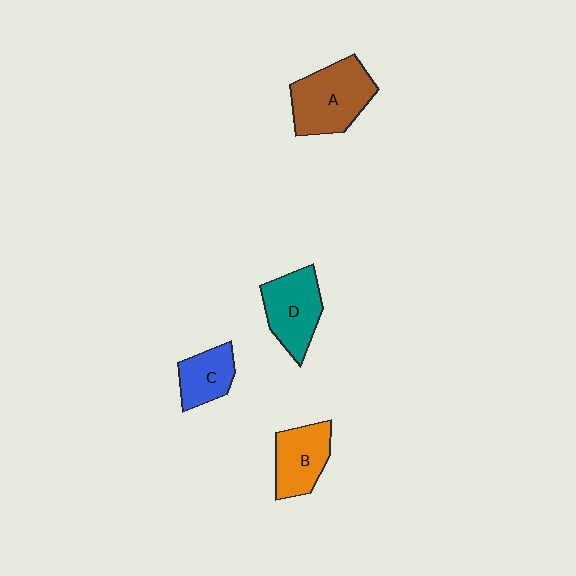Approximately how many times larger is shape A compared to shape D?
Approximately 1.3 times.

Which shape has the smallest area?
Shape C (blue).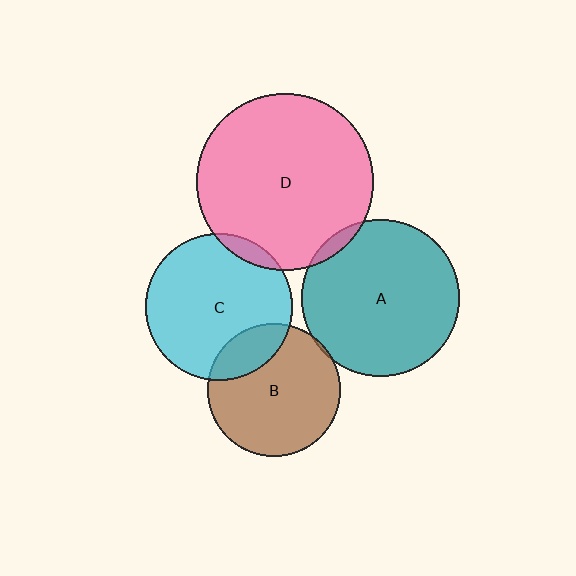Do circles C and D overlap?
Yes.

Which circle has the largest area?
Circle D (pink).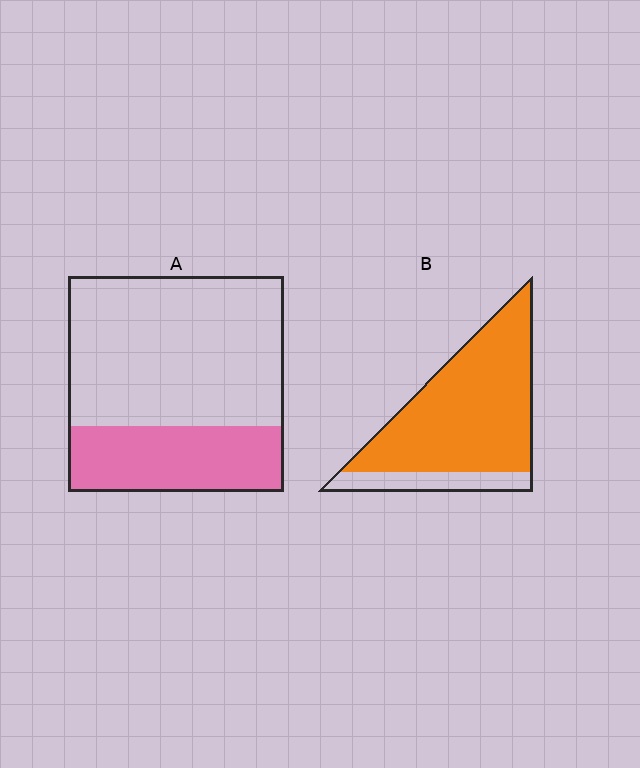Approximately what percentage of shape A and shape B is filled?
A is approximately 30% and B is approximately 80%.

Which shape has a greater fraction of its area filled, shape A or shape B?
Shape B.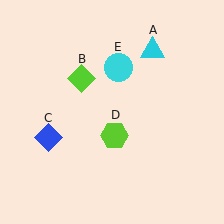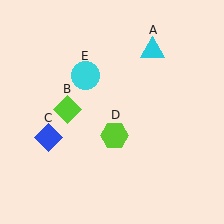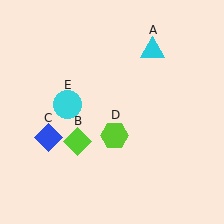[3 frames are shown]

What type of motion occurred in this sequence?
The lime diamond (object B), cyan circle (object E) rotated counterclockwise around the center of the scene.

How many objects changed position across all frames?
2 objects changed position: lime diamond (object B), cyan circle (object E).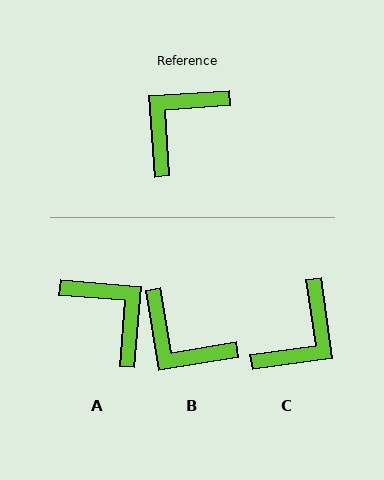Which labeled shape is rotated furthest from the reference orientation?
C, about 176 degrees away.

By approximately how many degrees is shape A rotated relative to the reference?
Approximately 99 degrees clockwise.